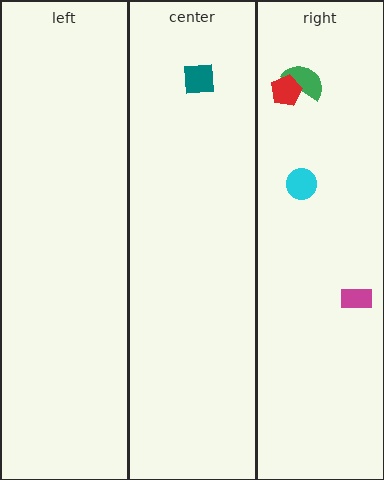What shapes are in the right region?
The magenta rectangle, the green semicircle, the red pentagon, the cyan circle.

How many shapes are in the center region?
1.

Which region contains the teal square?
The center region.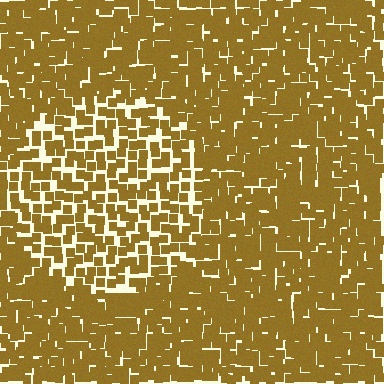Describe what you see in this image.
The image contains small brown elements arranged at two different densities. A circle-shaped region is visible where the elements are less densely packed than the surrounding area.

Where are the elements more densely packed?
The elements are more densely packed outside the circle boundary.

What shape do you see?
I see a circle.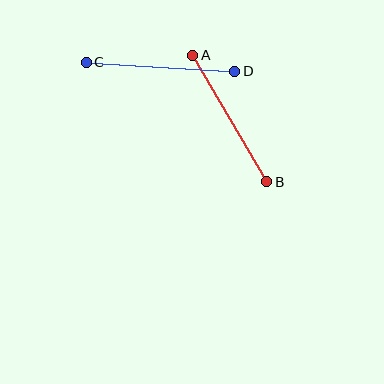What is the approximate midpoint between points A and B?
The midpoint is at approximately (230, 118) pixels.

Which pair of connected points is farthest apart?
Points C and D are farthest apart.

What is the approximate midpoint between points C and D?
The midpoint is at approximately (160, 67) pixels.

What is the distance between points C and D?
The distance is approximately 148 pixels.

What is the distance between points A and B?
The distance is approximately 146 pixels.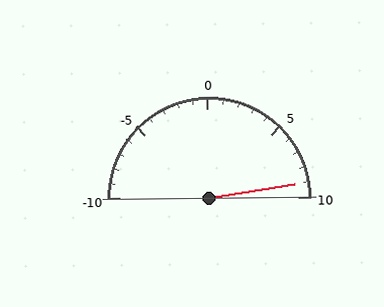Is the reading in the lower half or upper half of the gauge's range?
The reading is in the upper half of the range (-10 to 10).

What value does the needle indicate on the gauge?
The needle indicates approximately 9.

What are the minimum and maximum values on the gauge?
The gauge ranges from -10 to 10.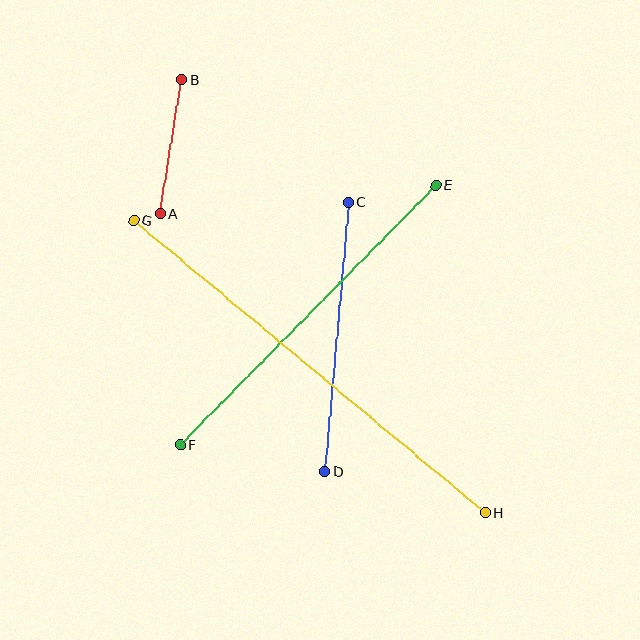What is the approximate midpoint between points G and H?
The midpoint is at approximately (310, 366) pixels.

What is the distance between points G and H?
The distance is approximately 457 pixels.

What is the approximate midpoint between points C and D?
The midpoint is at approximately (337, 337) pixels.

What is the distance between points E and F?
The distance is approximately 364 pixels.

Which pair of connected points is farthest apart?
Points G and H are farthest apart.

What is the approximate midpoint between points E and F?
The midpoint is at approximately (308, 315) pixels.